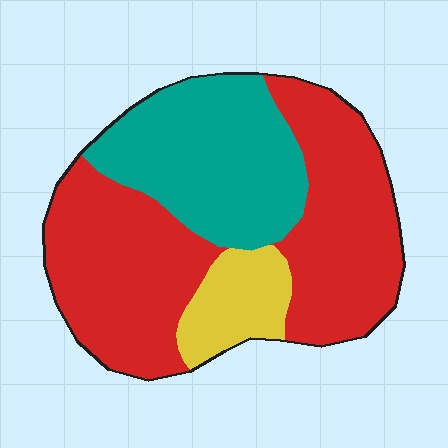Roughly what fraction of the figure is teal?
Teal takes up between a quarter and a half of the figure.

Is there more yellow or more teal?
Teal.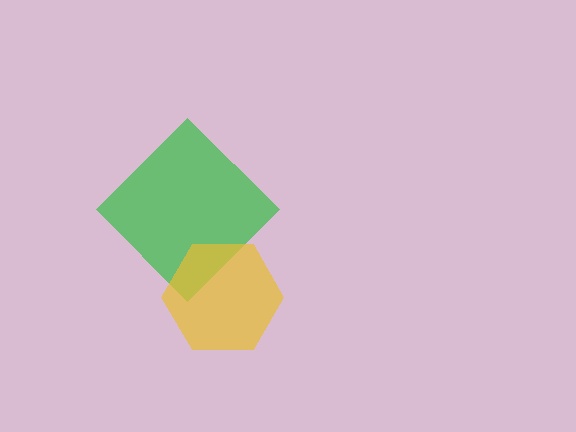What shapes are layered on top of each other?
The layered shapes are: a green diamond, a yellow hexagon.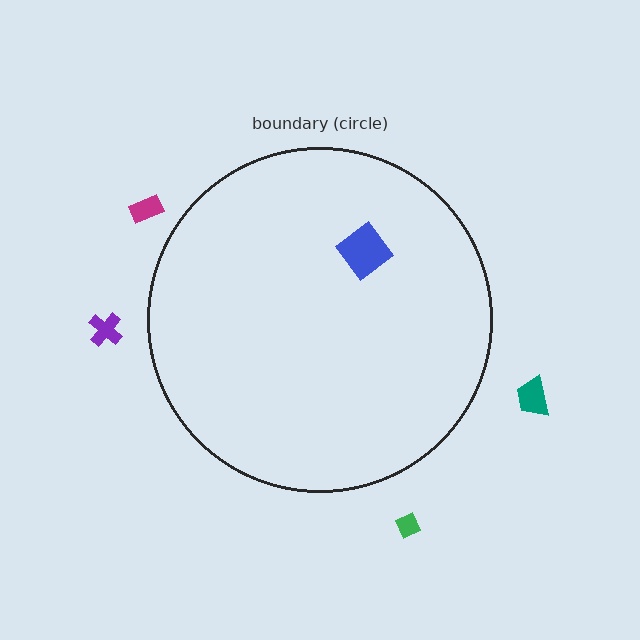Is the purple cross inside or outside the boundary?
Outside.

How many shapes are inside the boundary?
1 inside, 4 outside.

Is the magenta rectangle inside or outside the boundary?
Outside.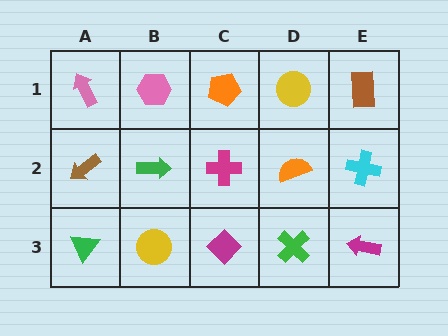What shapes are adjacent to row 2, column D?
A yellow circle (row 1, column D), a green cross (row 3, column D), a magenta cross (row 2, column C), a cyan cross (row 2, column E).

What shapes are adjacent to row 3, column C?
A magenta cross (row 2, column C), a yellow circle (row 3, column B), a green cross (row 3, column D).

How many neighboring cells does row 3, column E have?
2.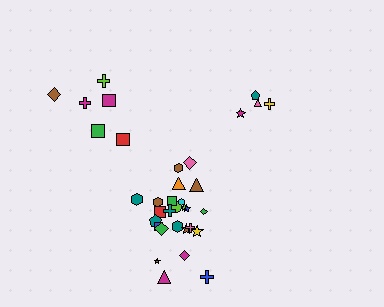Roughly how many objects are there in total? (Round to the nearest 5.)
Roughly 35 objects in total.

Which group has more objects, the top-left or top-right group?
The top-left group.